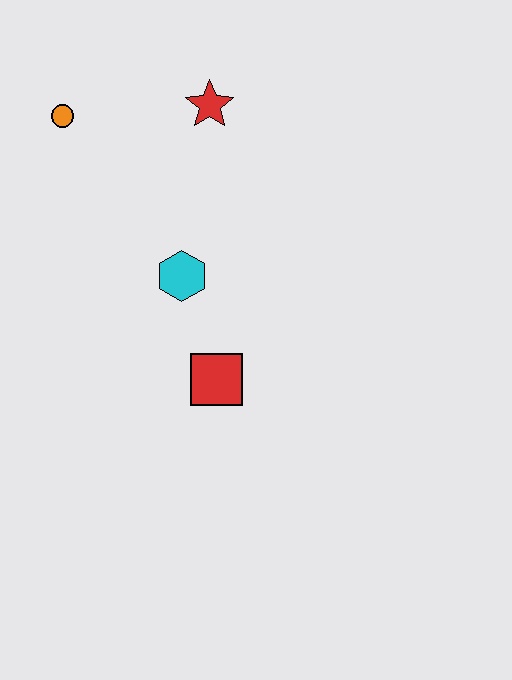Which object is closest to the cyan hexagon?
The red square is closest to the cyan hexagon.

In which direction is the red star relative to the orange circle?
The red star is to the right of the orange circle.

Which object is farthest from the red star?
The red square is farthest from the red star.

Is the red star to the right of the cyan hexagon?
Yes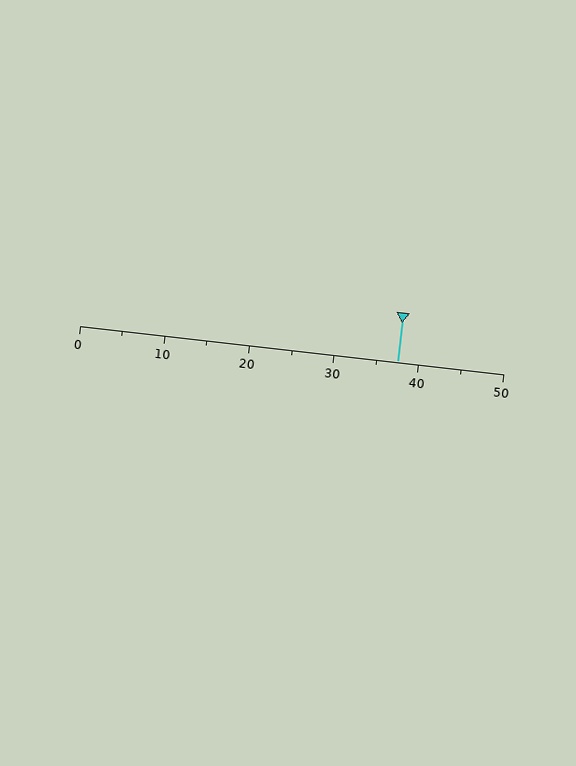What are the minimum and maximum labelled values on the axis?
The axis runs from 0 to 50.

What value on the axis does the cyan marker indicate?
The marker indicates approximately 37.5.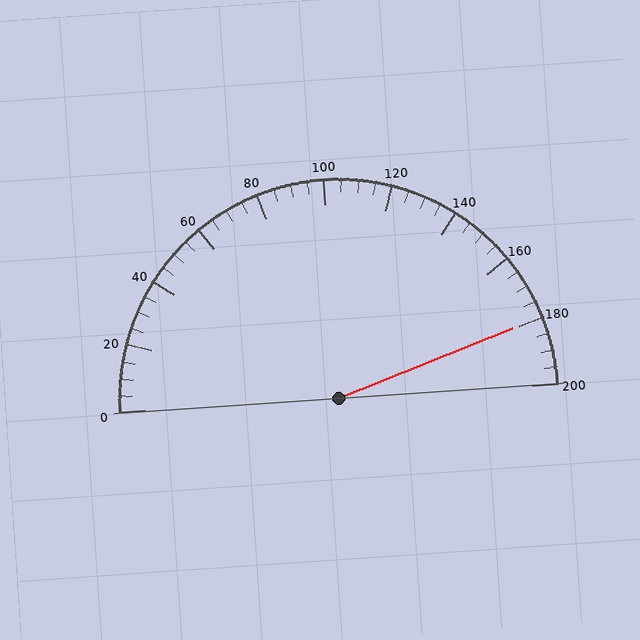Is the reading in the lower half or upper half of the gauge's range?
The reading is in the upper half of the range (0 to 200).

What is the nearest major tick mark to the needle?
The nearest major tick mark is 180.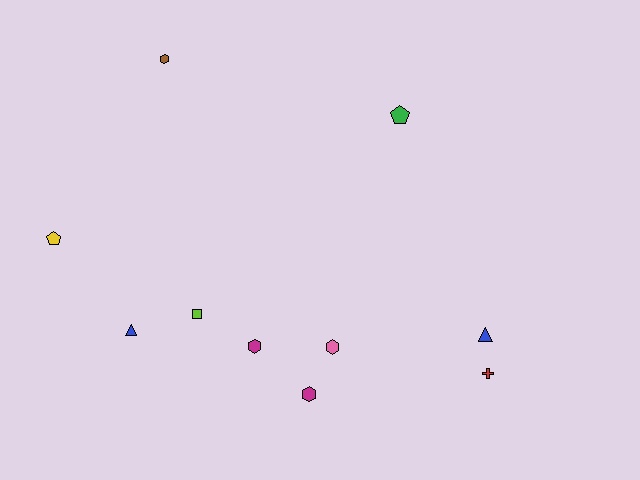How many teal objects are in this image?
There are no teal objects.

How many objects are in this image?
There are 10 objects.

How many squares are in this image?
There is 1 square.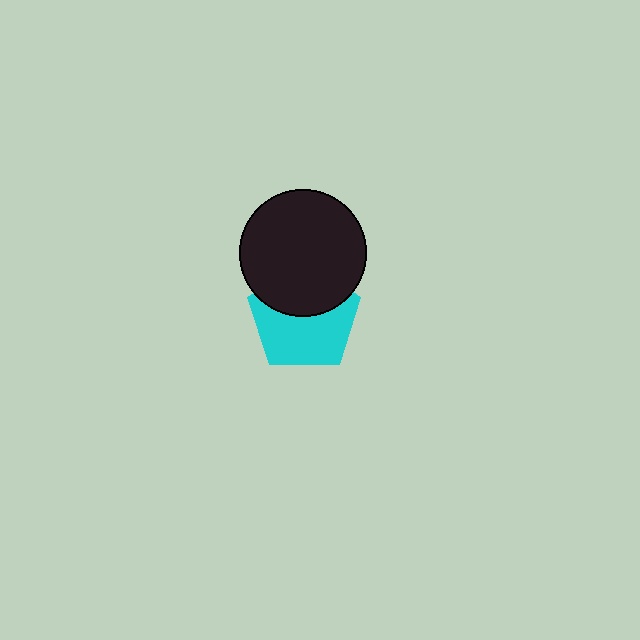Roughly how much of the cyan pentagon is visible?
About half of it is visible (roughly 59%).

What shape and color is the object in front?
The object in front is a black circle.